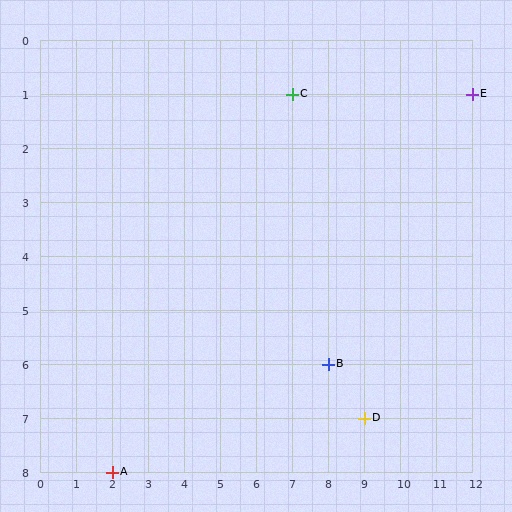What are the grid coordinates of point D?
Point D is at grid coordinates (9, 7).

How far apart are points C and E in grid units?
Points C and E are 5 columns apart.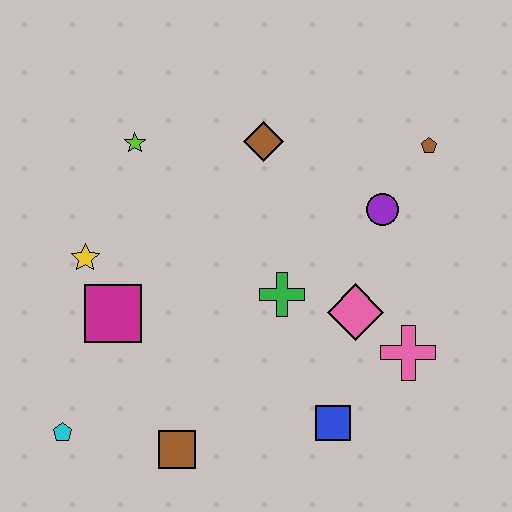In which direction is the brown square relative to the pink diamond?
The brown square is to the left of the pink diamond.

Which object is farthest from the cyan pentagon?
The brown pentagon is farthest from the cyan pentagon.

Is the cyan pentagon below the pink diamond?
Yes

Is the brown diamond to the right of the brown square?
Yes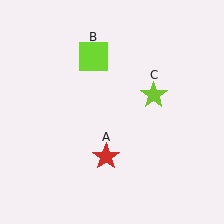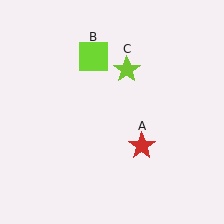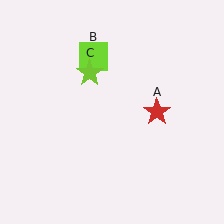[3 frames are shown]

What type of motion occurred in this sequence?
The red star (object A), lime star (object C) rotated counterclockwise around the center of the scene.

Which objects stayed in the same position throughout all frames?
Lime square (object B) remained stationary.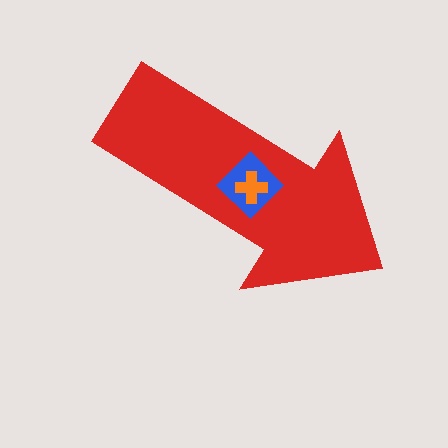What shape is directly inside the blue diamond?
The orange cross.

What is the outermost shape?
The red arrow.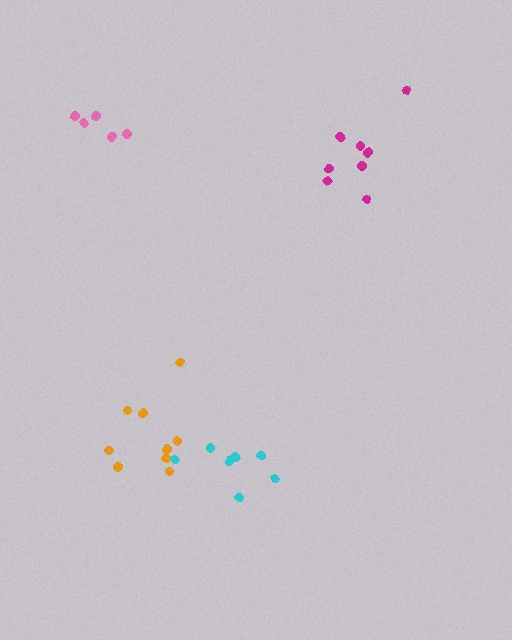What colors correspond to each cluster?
The clusters are colored: pink, orange, magenta, cyan.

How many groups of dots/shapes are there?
There are 4 groups.